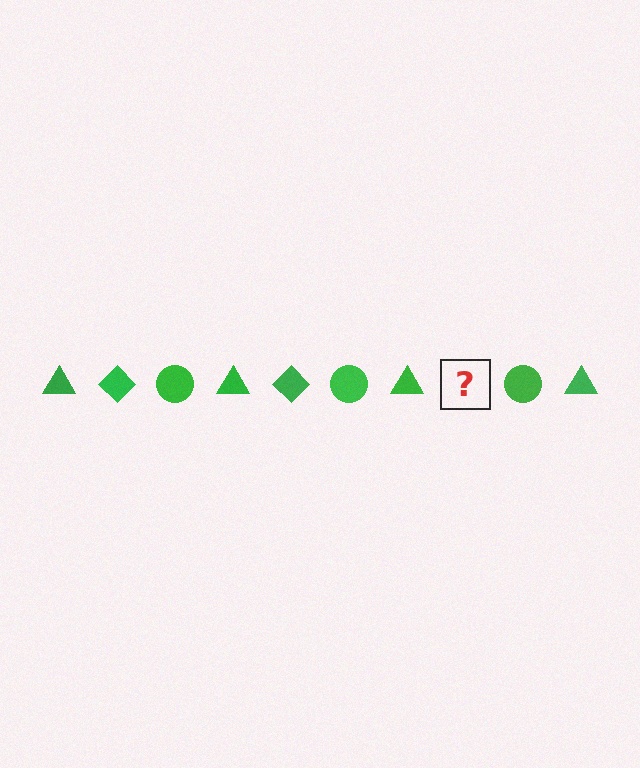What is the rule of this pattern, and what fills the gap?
The rule is that the pattern cycles through triangle, diamond, circle shapes in green. The gap should be filled with a green diamond.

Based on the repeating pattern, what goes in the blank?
The blank should be a green diamond.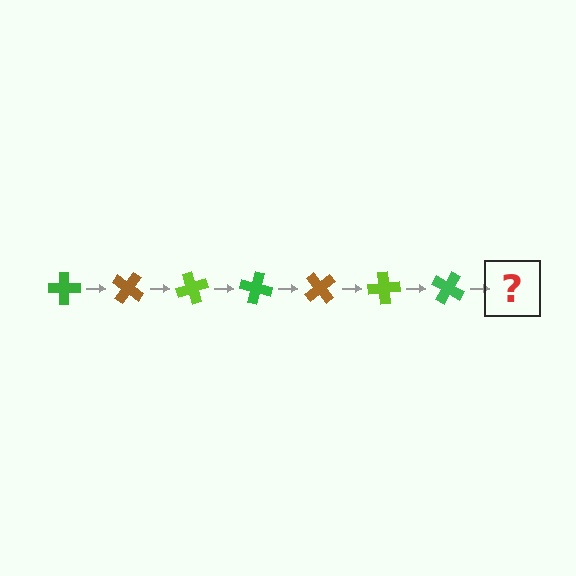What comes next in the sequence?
The next element should be a brown cross, rotated 245 degrees from the start.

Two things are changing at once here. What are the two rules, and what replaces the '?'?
The two rules are that it rotates 35 degrees each step and the color cycles through green, brown, and lime. The '?' should be a brown cross, rotated 245 degrees from the start.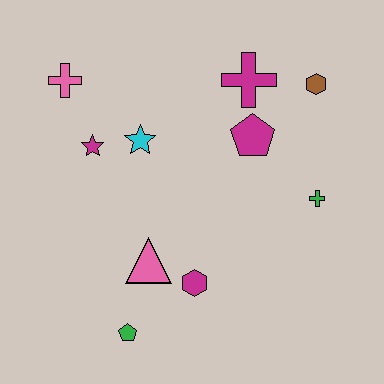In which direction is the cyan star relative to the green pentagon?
The cyan star is above the green pentagon.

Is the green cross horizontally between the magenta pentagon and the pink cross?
No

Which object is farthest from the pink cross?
The green cross is farthest from the pink cross.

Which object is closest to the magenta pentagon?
The magenta cross is closest to the magenta pentagon.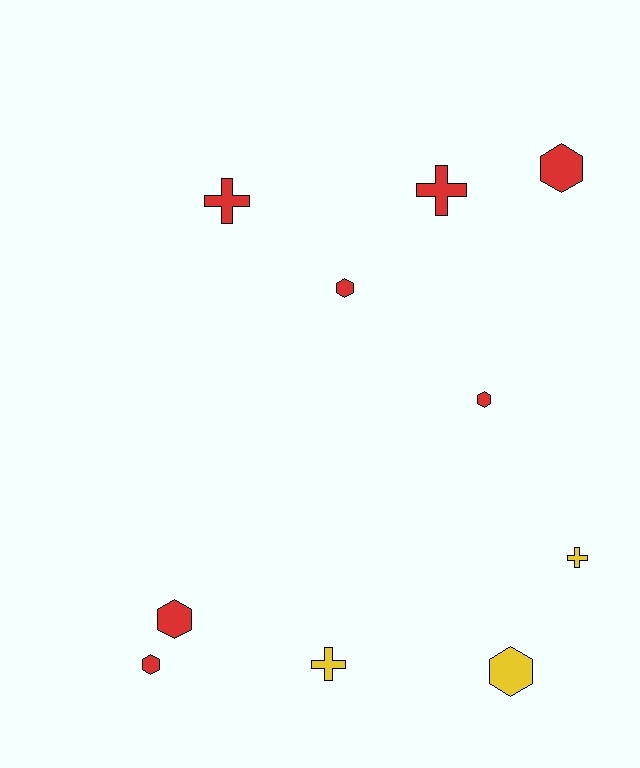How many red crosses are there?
There are 2 red crosses.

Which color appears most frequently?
Red, with 7 objects.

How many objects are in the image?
There are 10 objects.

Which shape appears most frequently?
Hexagon, with 6 objects.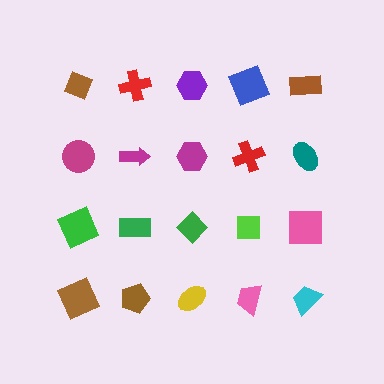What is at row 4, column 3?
A yellow ellipse.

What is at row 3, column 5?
A pink square.